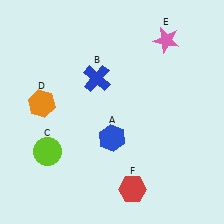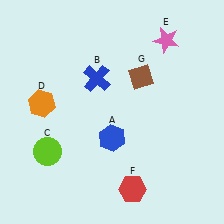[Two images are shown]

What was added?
A brown diamond (G) was added in Image 2.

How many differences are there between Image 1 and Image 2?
There is 1 difference between the two images.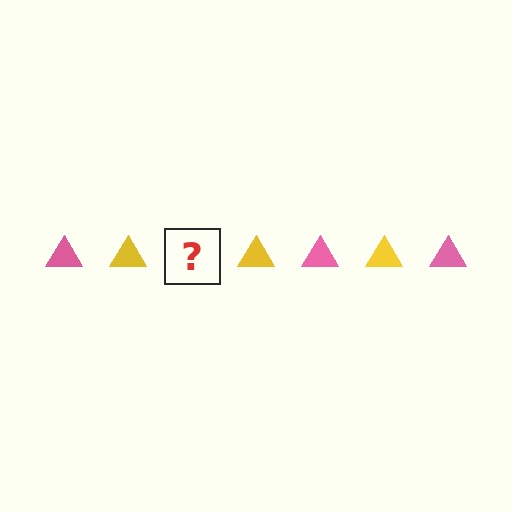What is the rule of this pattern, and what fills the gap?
The rule is that the pattern cycles through pink, yellow triangles. The gap should be filled with a pink triangle.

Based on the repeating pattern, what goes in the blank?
The blank should be a pink triangle.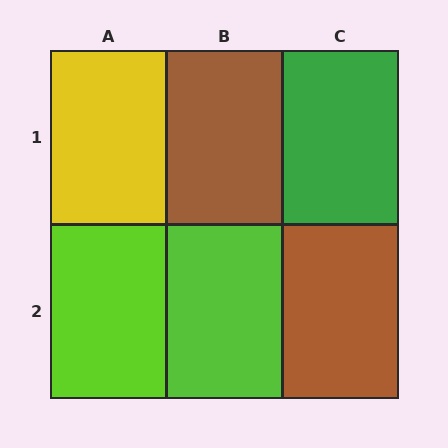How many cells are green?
1 cell is green.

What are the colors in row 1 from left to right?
Yellow, brown, green.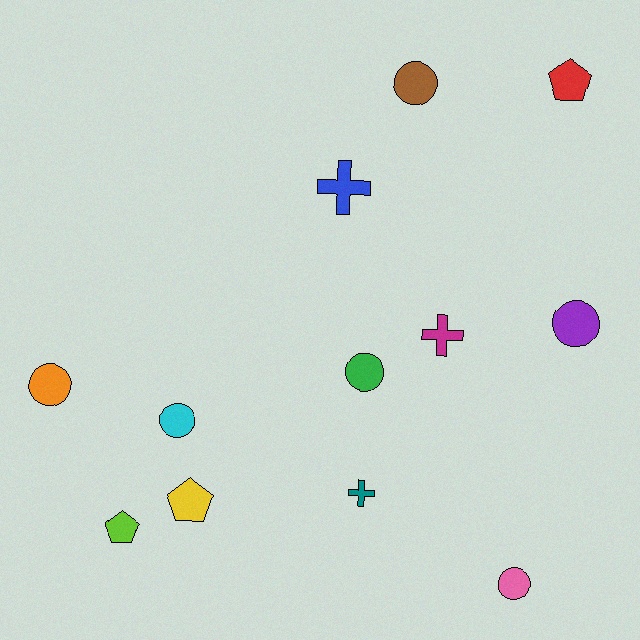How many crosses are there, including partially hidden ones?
There are 3 crosses.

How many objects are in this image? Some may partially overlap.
There are 12 objects.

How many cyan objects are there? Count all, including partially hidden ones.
There is 1 cyan object.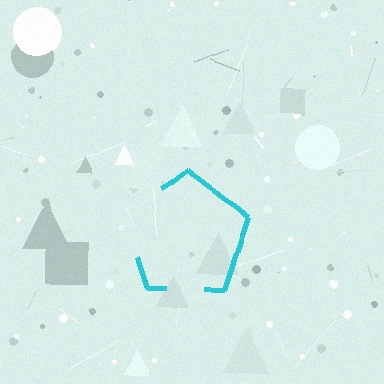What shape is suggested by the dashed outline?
The dashed outline suggests a pentagon.